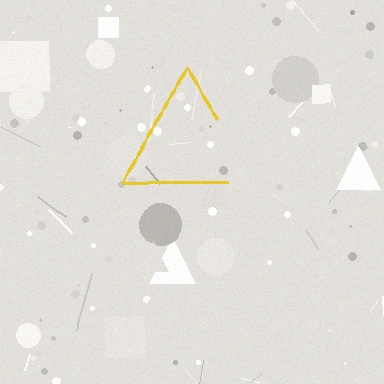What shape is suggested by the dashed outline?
The dashed outline suggests a triangle.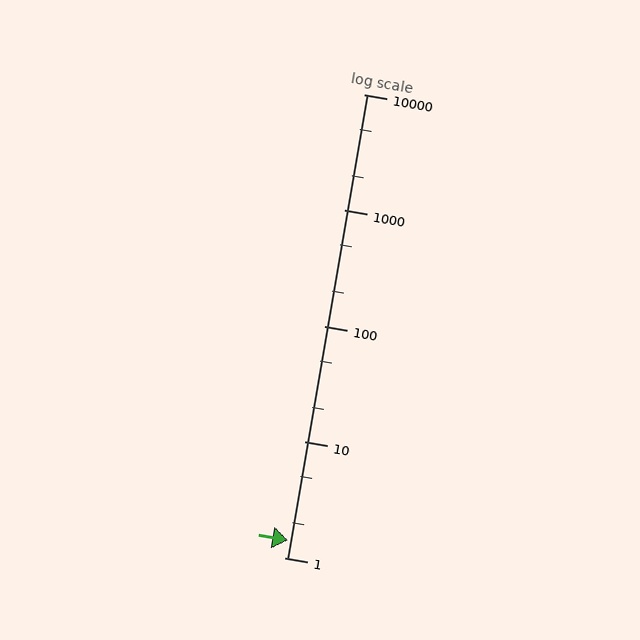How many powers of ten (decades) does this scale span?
The scale spans 4 decades, from 1 to 10000.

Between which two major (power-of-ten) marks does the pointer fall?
The pointer is between 1 and 10.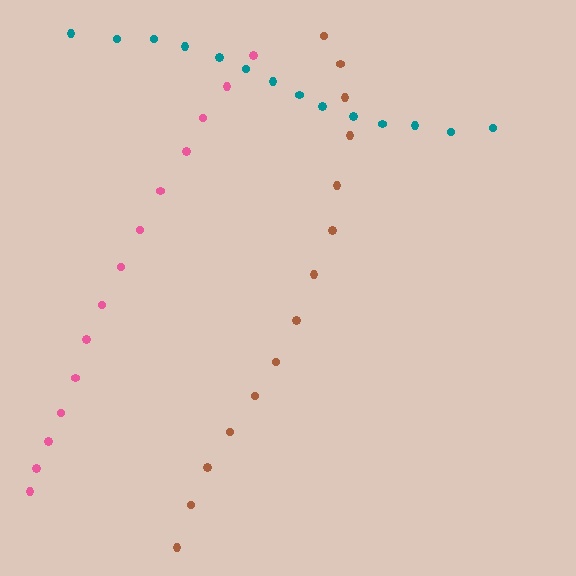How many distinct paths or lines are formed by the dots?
There are 3 distinct paths.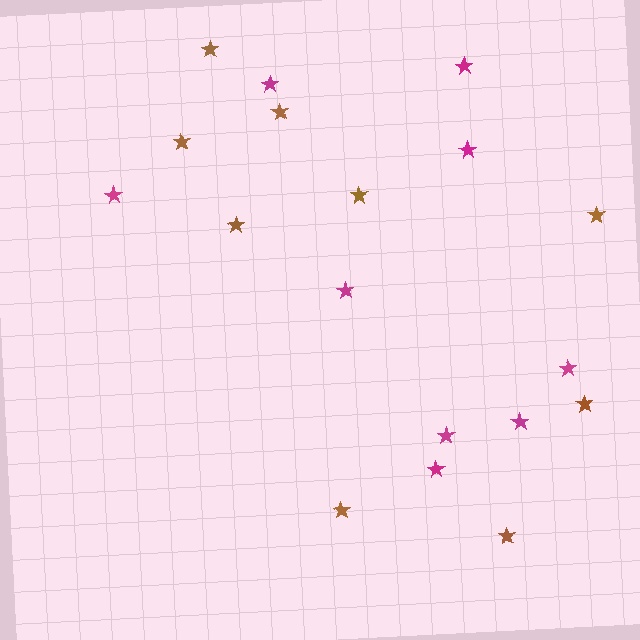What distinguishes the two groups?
There are 2 groups: one group of brown stars (9) and one group of magenta stars (9).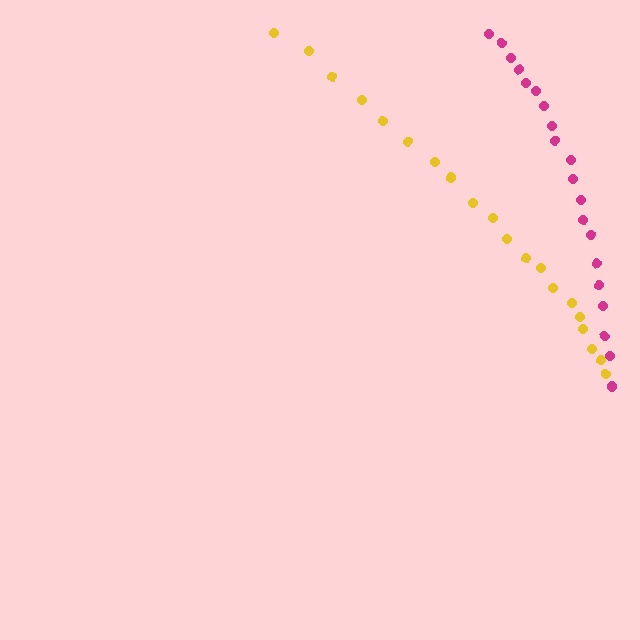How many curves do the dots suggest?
There are 2 distinct paths.